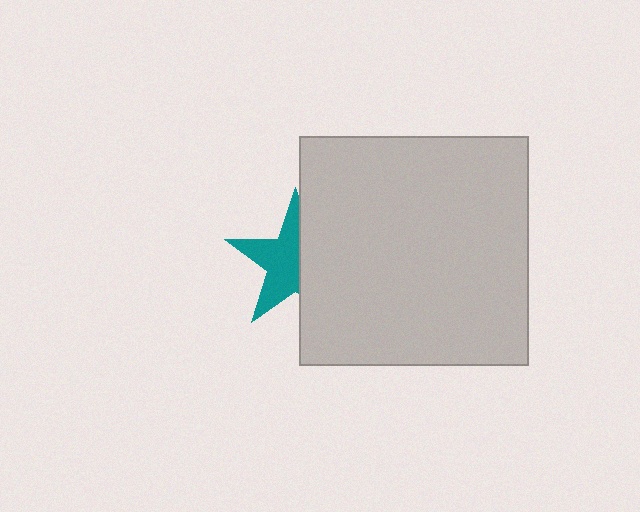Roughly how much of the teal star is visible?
About half of it is visible (roughly 56%).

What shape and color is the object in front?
The object in front is a light gray square.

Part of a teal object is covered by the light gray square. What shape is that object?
It is a star.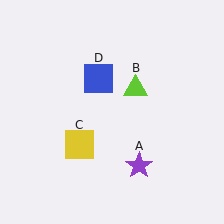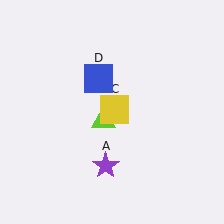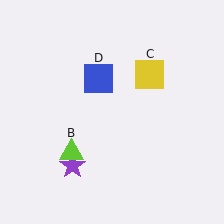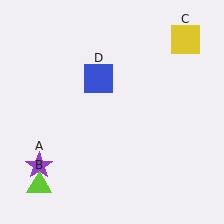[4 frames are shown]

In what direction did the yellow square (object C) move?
The yellow square (object C) moved up and to the right.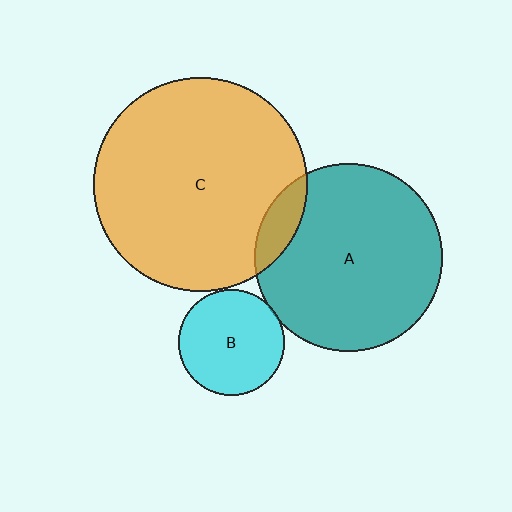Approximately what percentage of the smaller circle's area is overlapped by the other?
Approximately 5%.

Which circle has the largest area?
Circle C (orange).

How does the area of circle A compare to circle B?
Approximately 3.1 times.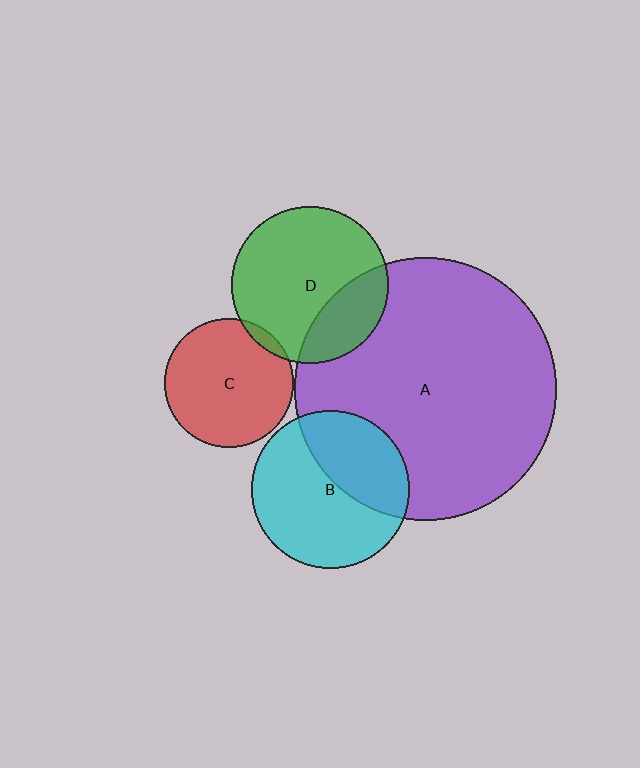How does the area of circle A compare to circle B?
Approximately 2.8 times.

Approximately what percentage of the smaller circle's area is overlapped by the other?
Approximately 40%.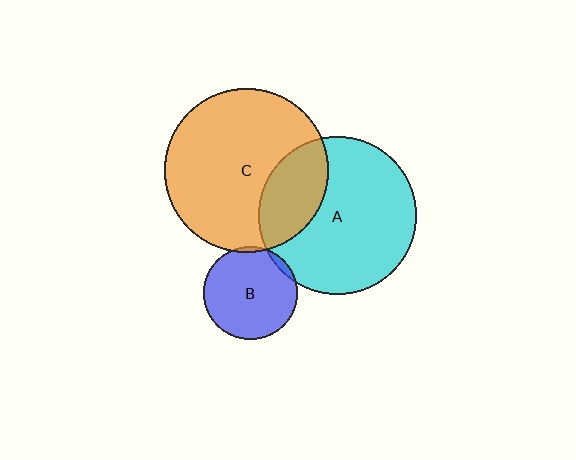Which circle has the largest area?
Circle C (orange).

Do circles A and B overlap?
Yes.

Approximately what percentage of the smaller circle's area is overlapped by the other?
Approximately 5%.